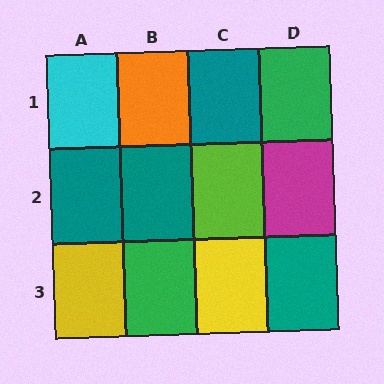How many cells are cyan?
1 cell is cyan.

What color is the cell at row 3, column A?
Yellow.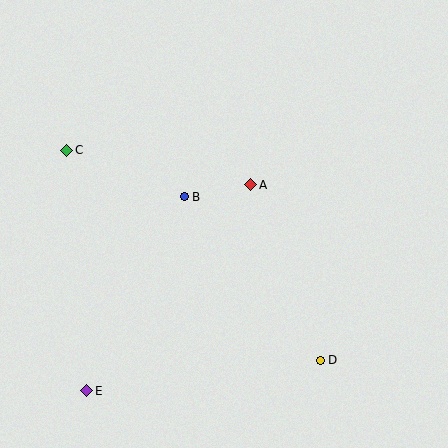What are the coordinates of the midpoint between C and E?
The midpoint between C and E is at (77, 270).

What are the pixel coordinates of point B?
Point B is at (184, 197).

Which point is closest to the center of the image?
Point A at (251, 185) is closest to the center.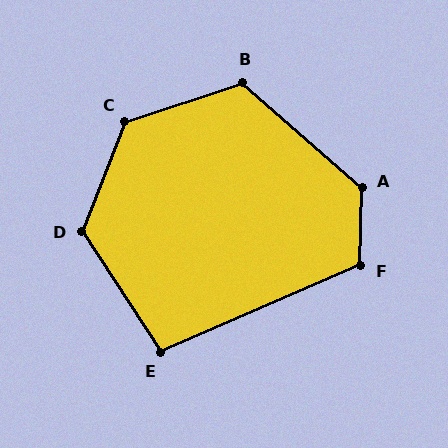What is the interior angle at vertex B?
Approximately 120 degrees (obtuse).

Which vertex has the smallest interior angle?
E, at approximately 100 degrees.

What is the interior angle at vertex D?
Approximately 125 degrees (obtuse).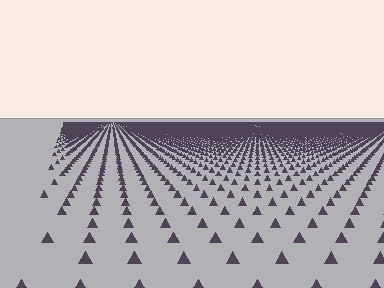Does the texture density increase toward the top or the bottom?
Density increases toward the top.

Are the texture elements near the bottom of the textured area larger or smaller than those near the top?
Larger. Near the bottom, elements are closer to the viewer and appear at a bigger on-screen size.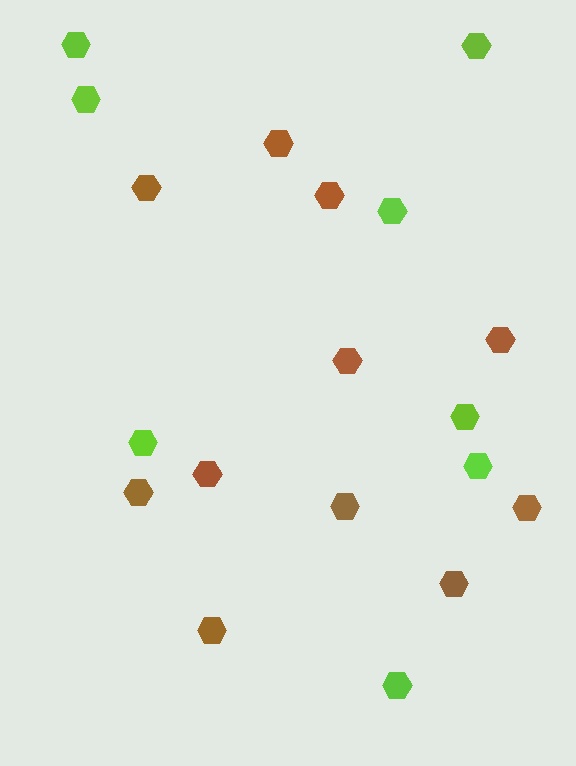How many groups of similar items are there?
There are 2 groups: one group of lime hexagons (8) and one group of brown hexagons (11).